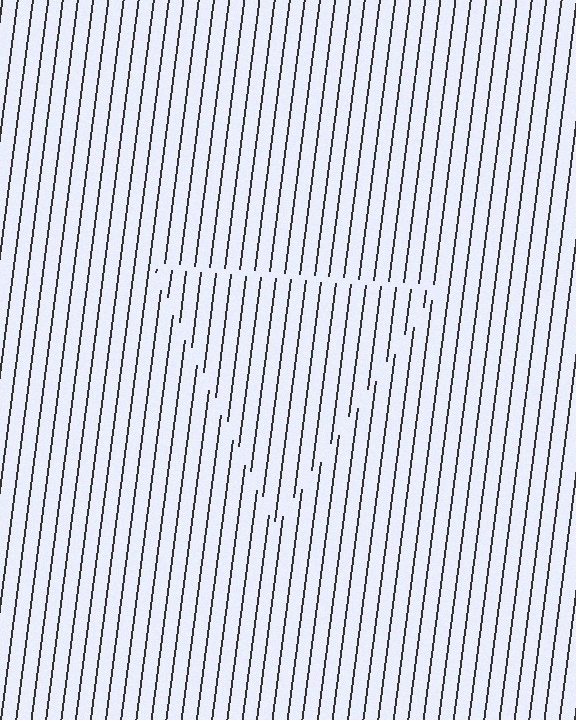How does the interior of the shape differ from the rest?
The interior of the shape contains the same grating, shifted by half a period — the contour is defined by the phase discontinuity where line-ends from the inner and outer gratings abut.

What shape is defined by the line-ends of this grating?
An illusory triangle. The interior of the shape contains the same grating, shifted by half a period — the contour is defined by the phase discontinuity where line-ends from the inner and outer gratings abut.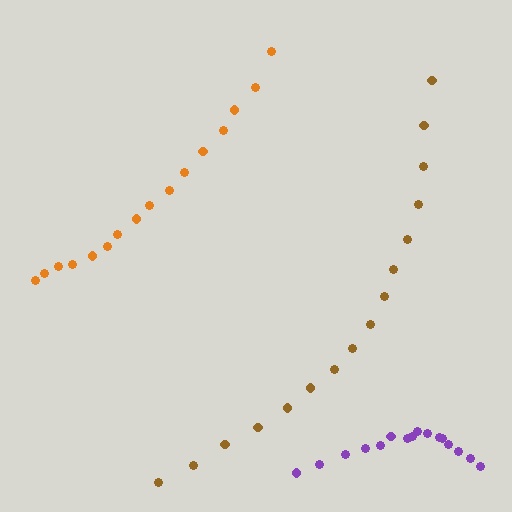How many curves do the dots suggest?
There are 3 distinct paths.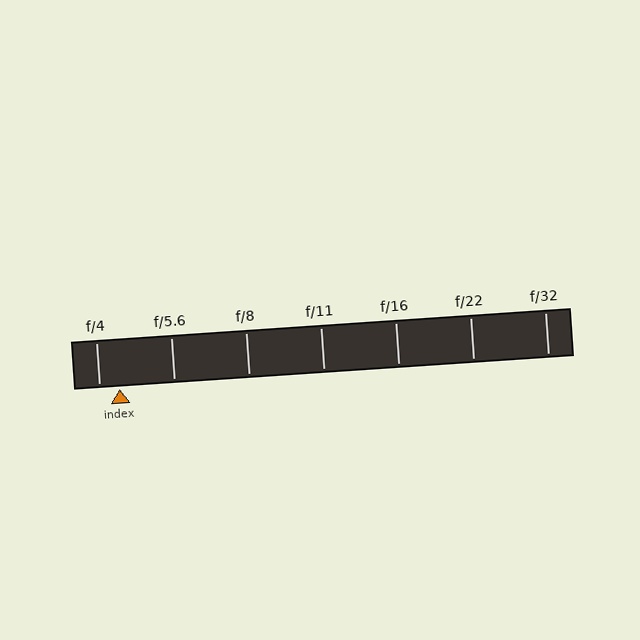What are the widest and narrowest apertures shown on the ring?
The widest aperture shown is f/4 and the narrowest is f/32.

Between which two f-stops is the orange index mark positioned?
The index mark is between f/4 and f/5.6.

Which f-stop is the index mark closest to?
The index mark is closest to f/4.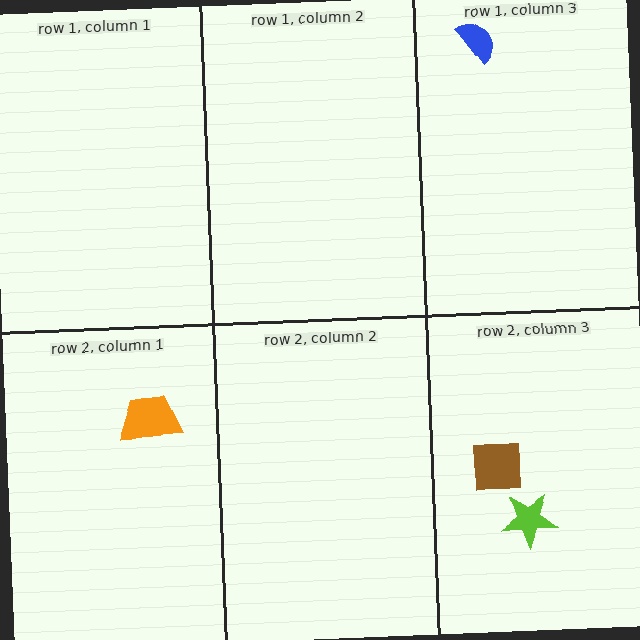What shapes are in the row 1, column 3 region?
The blue semicircle.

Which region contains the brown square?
The row 2, column 3 region.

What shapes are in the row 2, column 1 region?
The orange trapezoid.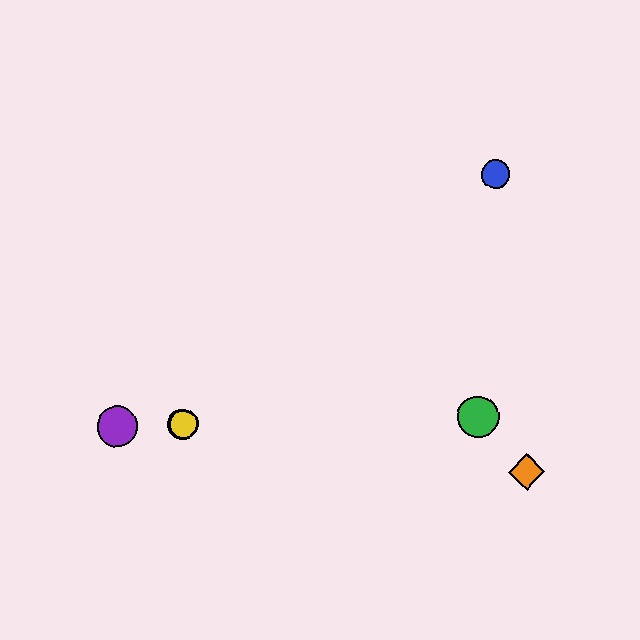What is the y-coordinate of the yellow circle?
The yellow circle is at y≈425.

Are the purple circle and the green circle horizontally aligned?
Yes, both are at y≈426.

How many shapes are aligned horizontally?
4 shapes (the red circle, the green circle, the yellow circle, the purple circle) are aligned horizontally.